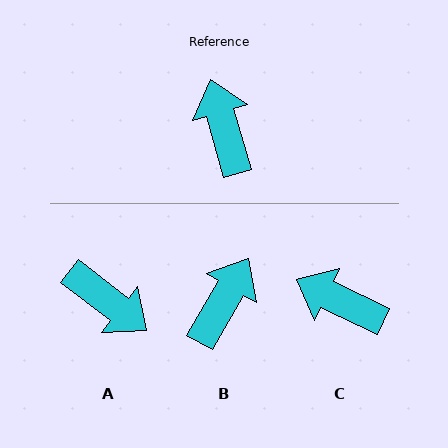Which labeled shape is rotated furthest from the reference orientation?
A, about 144 degrees away.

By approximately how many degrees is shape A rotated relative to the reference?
Approximately 144 degrees clockwise.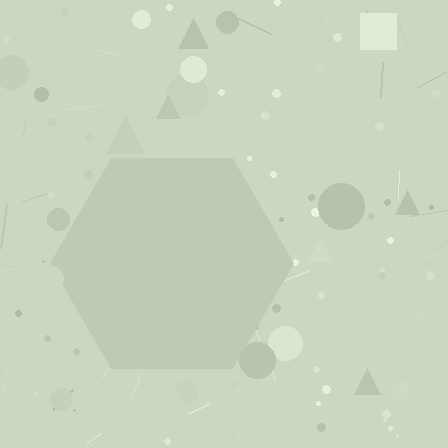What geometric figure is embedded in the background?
A hexagon is embedded in the background.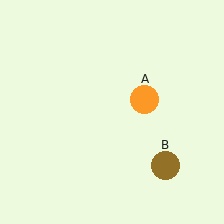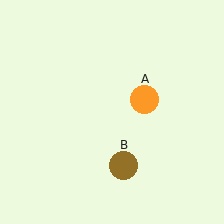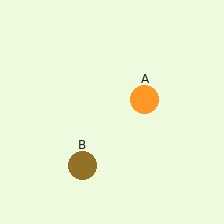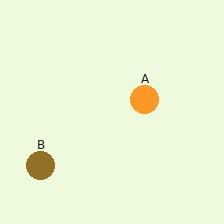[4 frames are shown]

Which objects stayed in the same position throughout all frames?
Orange circle (object A) remained stationary.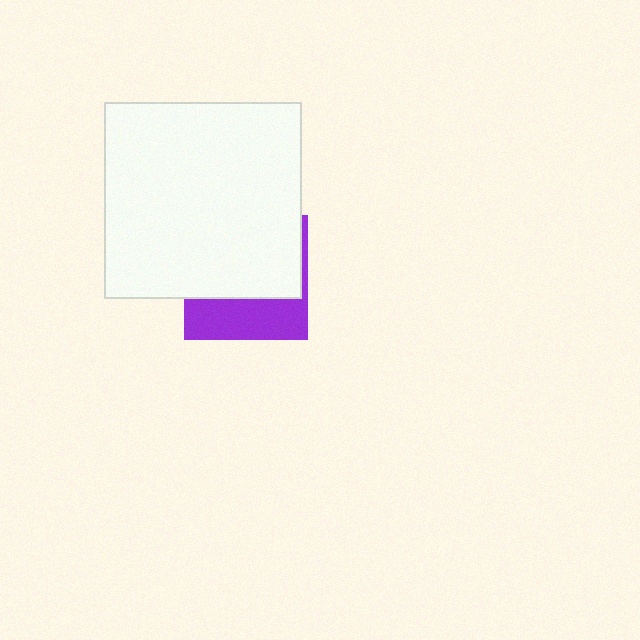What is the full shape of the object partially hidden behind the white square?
The partially hidden object is a purple square.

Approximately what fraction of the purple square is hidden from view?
Roughly 64% of the purple square is hidden behind the white square.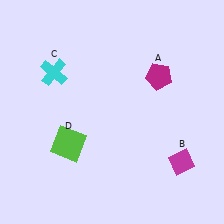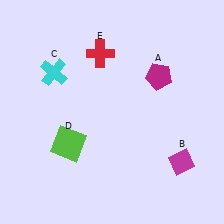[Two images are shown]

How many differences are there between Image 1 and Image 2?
There is 1 difference between the two images.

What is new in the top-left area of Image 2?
A red cross (E) was added in the top-left area of Image 2.